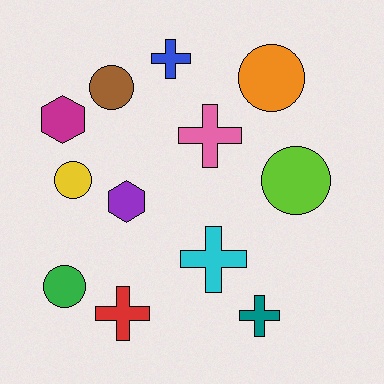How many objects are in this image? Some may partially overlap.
There are 12 objects.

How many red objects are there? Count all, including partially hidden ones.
There is 1 red object.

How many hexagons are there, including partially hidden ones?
There are 2 hexagons.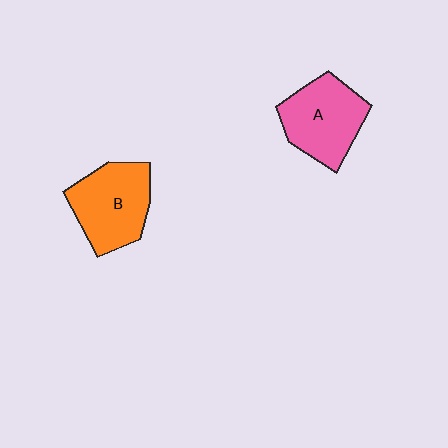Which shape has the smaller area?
Shape A (pink).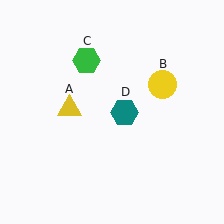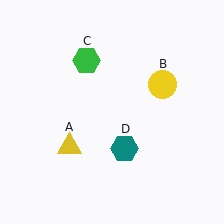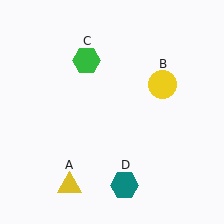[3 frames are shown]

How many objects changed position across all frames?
2 objects changed position: yellow triangle (object A), teal hexagon (object D).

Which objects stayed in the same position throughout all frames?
Yellow circle (object B) and green hexagon (object C) remained stationary.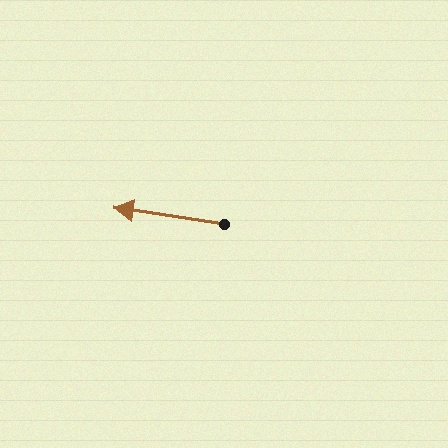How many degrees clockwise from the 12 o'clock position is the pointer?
Approximately 279 degrees.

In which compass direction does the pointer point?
West.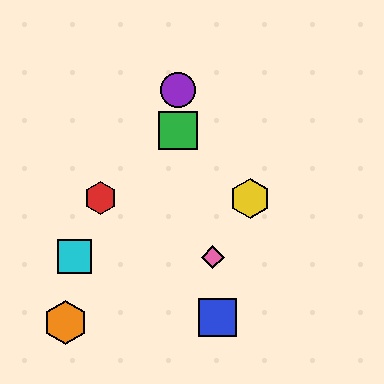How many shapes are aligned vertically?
2 shapes (the green square, the purple circle) are aligned vertically.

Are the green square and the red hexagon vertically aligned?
No, the green square is at x≈178 and the red hexagon is at x≈101.